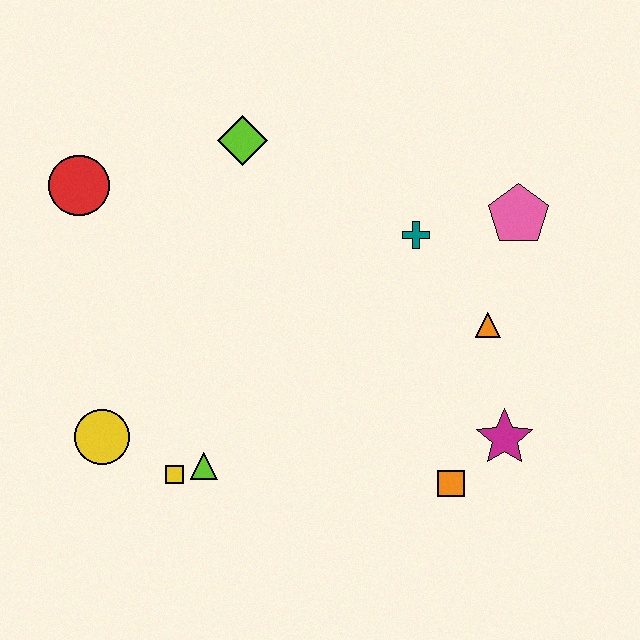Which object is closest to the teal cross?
The pink pentagon is closest to the teal cross.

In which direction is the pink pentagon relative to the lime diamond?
The pink pentagon is to the right of the lime diamond.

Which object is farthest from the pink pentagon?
The yellow circle is farthest from the pink pentagon.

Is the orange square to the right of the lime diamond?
Yes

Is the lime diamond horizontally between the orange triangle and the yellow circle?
Yes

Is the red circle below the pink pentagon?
No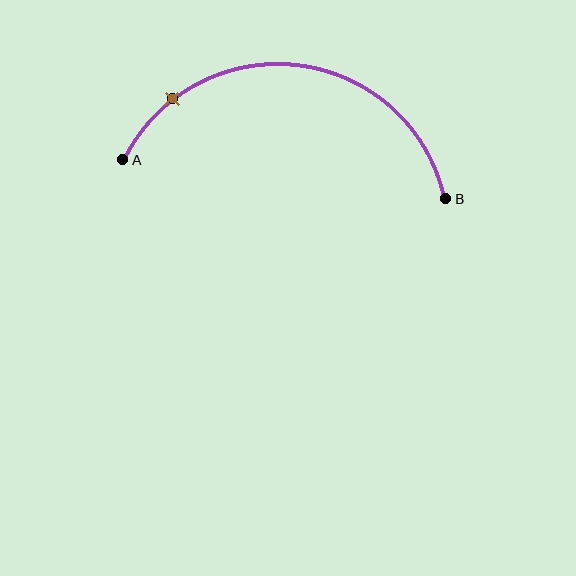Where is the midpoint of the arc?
The arc midpoint is the point on the curve farthest from the straight line joining A and B. It sits above that line.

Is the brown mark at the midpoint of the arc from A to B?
No. The brown mark lies on the arc but is closer to endpoint A. The arc midpoint would be at the point on the curve equidistant along the arc from both A and B.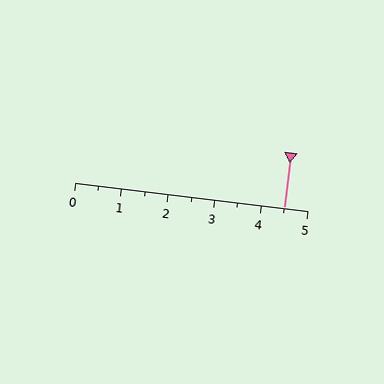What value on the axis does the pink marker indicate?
The marker indicates approximately 4.5.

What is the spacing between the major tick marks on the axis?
The major ticks are spaced 1 apart.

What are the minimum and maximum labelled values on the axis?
The axis runs from 0 to 5.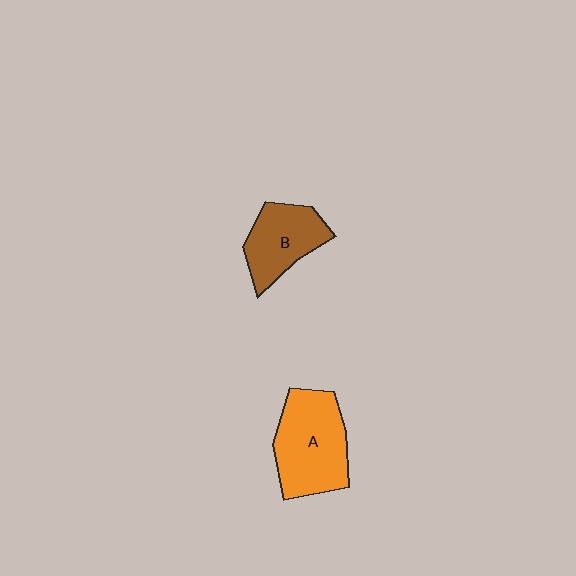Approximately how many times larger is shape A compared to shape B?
Approximately 1.4 times.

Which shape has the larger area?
Shape A (orange).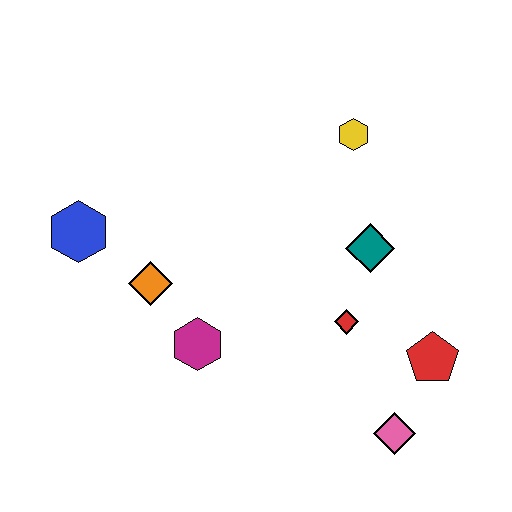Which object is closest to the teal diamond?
The red diamond is closest to the teal diamond.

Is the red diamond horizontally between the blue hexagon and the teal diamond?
Yes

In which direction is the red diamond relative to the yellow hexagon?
The red diamond is below the yellow hexagon.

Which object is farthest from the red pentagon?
The blue hexagon is farthest from the red pentagon.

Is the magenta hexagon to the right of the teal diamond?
No